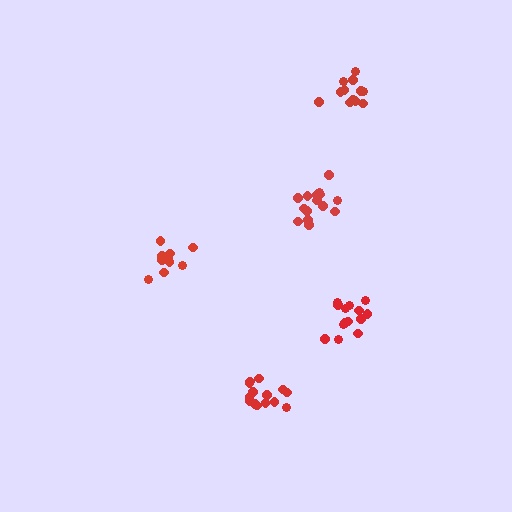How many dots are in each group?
Group 1: 15 dots, Group 2: 10 dots, Group 3: 15 dots, Group 4: 12 dots, Group 5: 14 dots (66 total).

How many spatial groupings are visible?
There are 5 spatial groupings.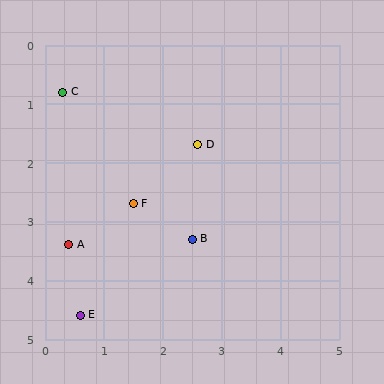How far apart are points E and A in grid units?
Points E and A are about 1.2 grid units apart.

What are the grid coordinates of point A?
Point A is at approximately (0.4, 3.4).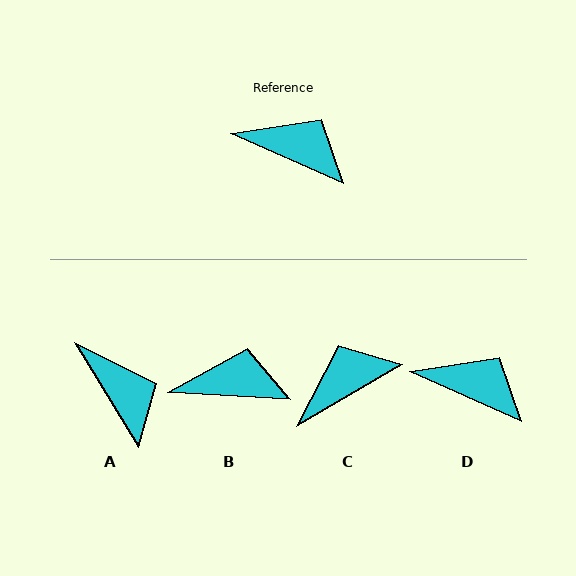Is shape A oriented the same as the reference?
No, it is off by about 35 degrees.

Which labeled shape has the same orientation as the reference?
D.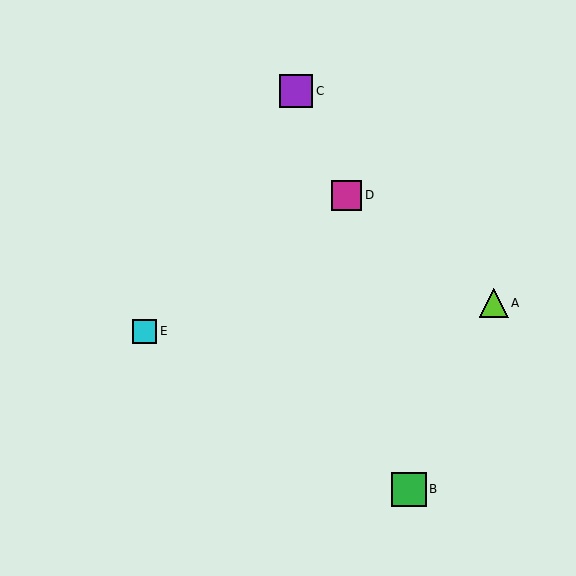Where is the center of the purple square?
The center of the purple square is at (296, 91).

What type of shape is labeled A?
Shape A is a lime triangle.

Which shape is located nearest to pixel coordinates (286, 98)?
The purple square (labeled C) at (296, 91) is nearest to that location.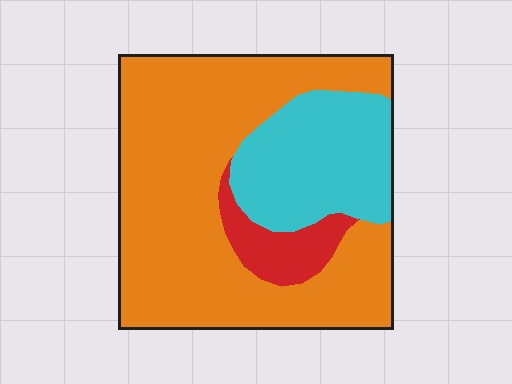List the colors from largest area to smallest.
From largest to smallest: orange, cyan, red.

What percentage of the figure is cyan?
Cyan takes up about one quarter (1/4) of the figure.